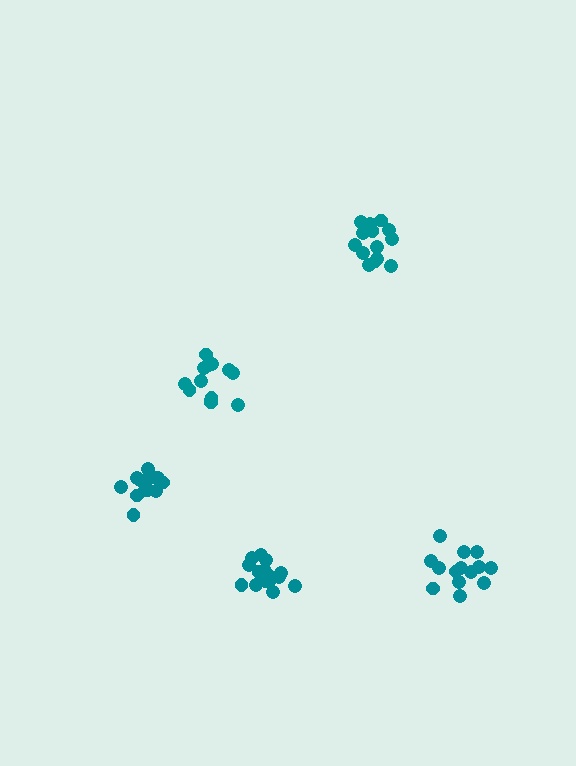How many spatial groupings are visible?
There are 5 spatial groupings.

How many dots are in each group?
Group 1: 15 dots, Group 2: 13 dots, Group 3: 15 dots, Group 4: 14 dots, Group 5: 15 dots (72 total).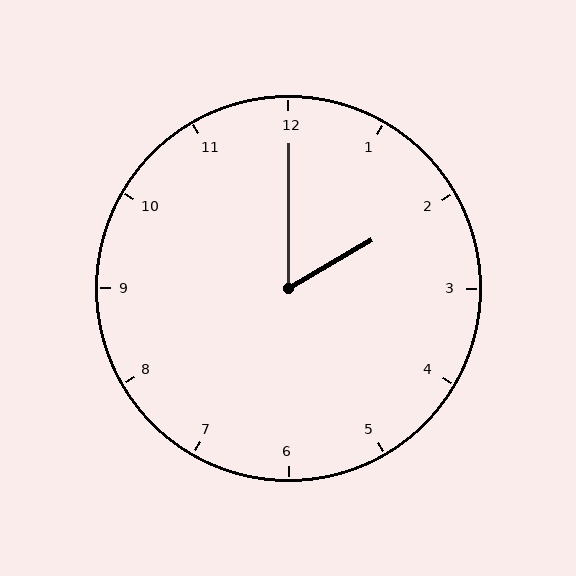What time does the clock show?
2:00.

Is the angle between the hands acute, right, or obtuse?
It is acute.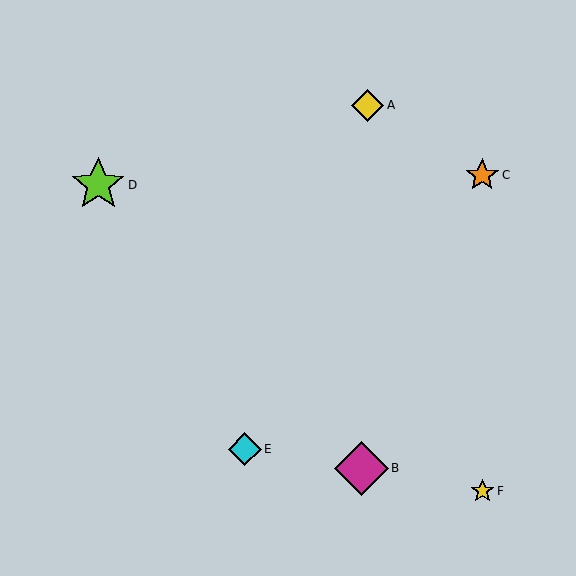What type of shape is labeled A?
Shape A is a yellow diamond.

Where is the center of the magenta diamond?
The center of the magenta diamond is at (362, 468).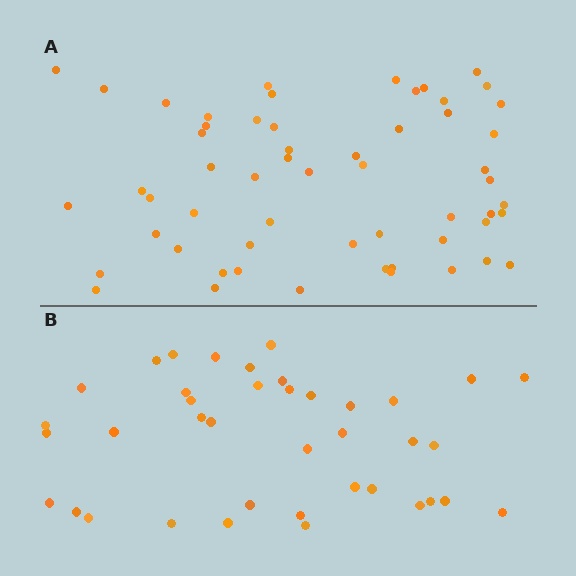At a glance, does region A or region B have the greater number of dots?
Region A (the top region) has more dots.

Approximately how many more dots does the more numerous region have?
Region A has approximately 20 more dots than region B.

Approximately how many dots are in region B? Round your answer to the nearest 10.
About 40 dots. (The exact count is 39, which rounds to 40.)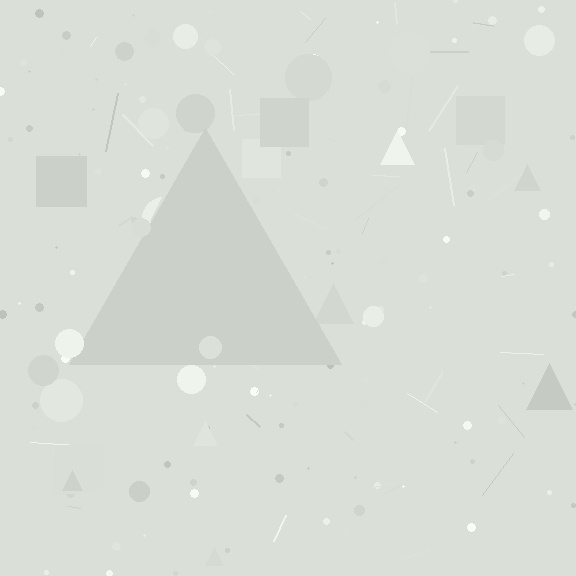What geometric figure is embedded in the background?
A triangle is embedded in the background.